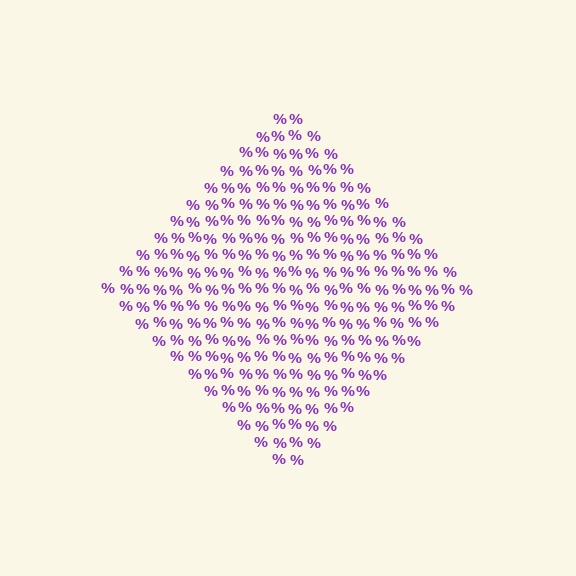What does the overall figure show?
The overall figure shows a diamond.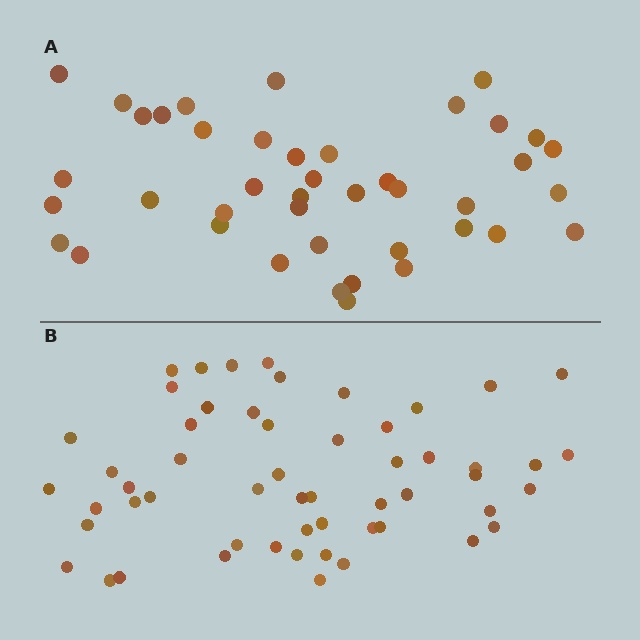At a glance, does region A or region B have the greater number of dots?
Region B (the bottom region) has more dots.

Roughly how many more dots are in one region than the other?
Region B has approximately 15 more dots than region A.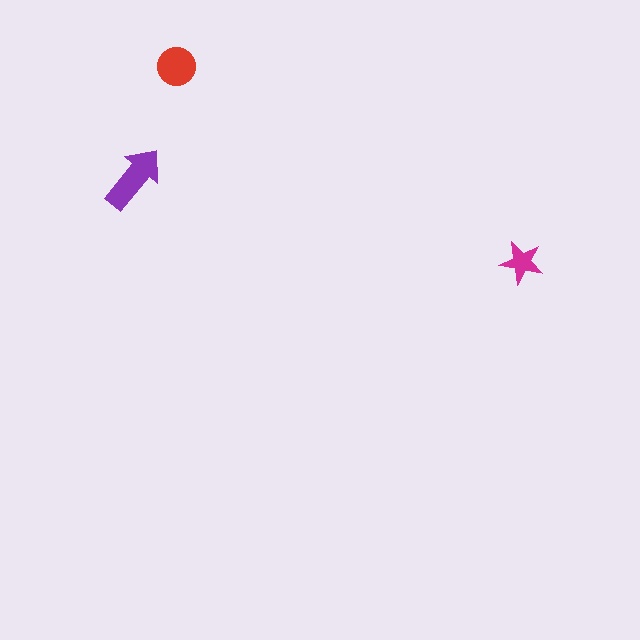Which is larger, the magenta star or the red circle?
The red circle.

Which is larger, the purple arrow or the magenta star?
The purple arrow.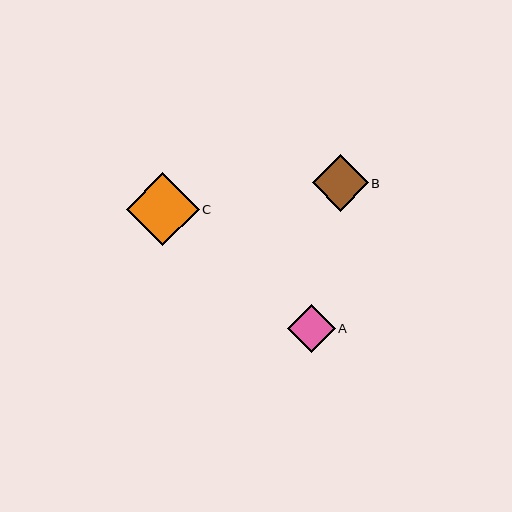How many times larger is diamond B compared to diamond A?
Diamond B is approximately 1.2 times the size of diamond A.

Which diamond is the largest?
Diamond C is the largest with a size of approximately 73 pixels.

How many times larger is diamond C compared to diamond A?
Diamond C is approximately 1.5 times the size of diamond A.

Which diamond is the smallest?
Diamond A is the smallest with a size of approximately 48 pixels.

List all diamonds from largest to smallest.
From largest to smallest: C, B, A.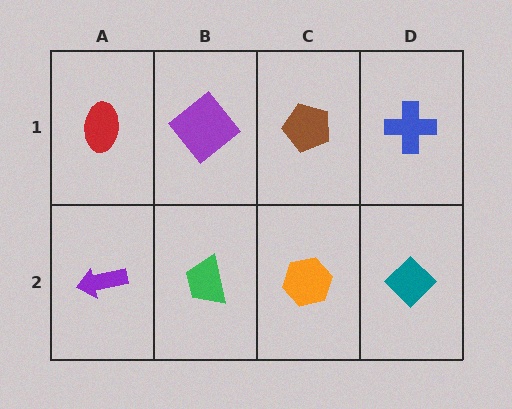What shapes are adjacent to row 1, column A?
A purple arrow (row 2, column A), a purple diamond (row 1, column B).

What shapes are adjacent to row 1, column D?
A teal diamond (row 2, column D), a brown pentagon (row 1, column C).